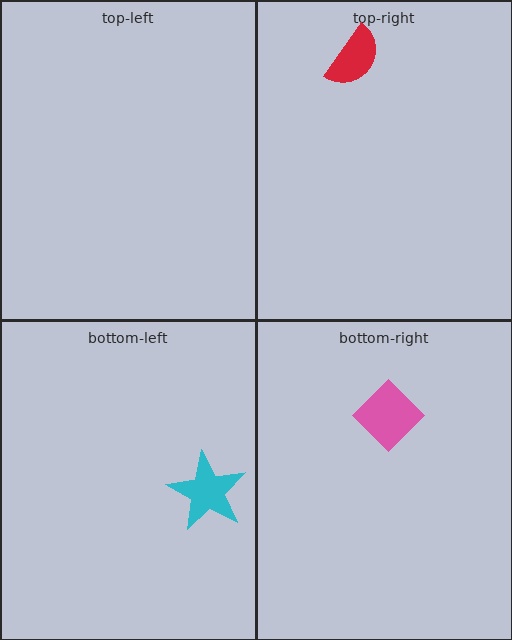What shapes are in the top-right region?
The red semicircle.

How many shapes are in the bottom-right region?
1.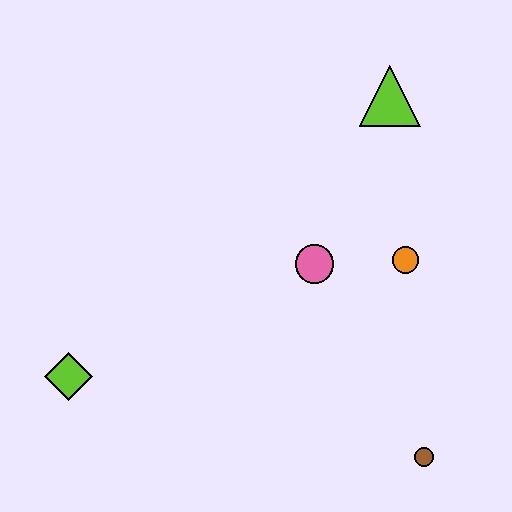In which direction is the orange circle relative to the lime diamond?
The orange circle is to the right of the lime diamond.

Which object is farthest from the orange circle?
The lime diamond is farthest from the orange circle.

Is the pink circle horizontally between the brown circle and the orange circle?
No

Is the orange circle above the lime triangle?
No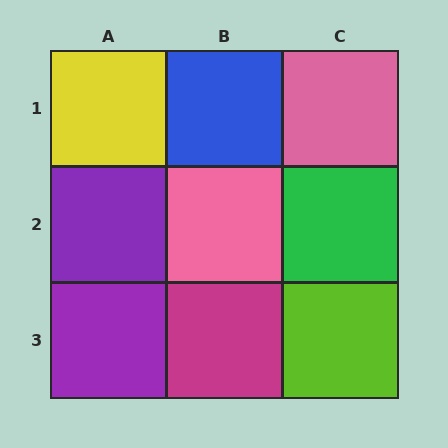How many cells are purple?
2 cells are purple.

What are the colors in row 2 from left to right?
Purple, pink, green.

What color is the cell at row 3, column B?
Magenta.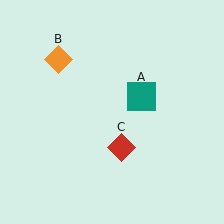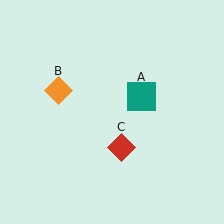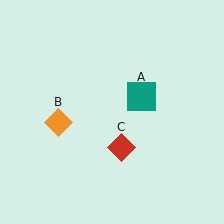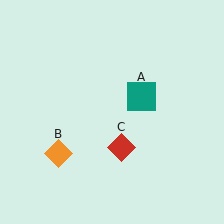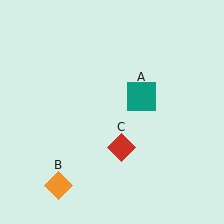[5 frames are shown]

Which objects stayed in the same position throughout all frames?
Teal square (object A) and red diamond (object C) remained stationary.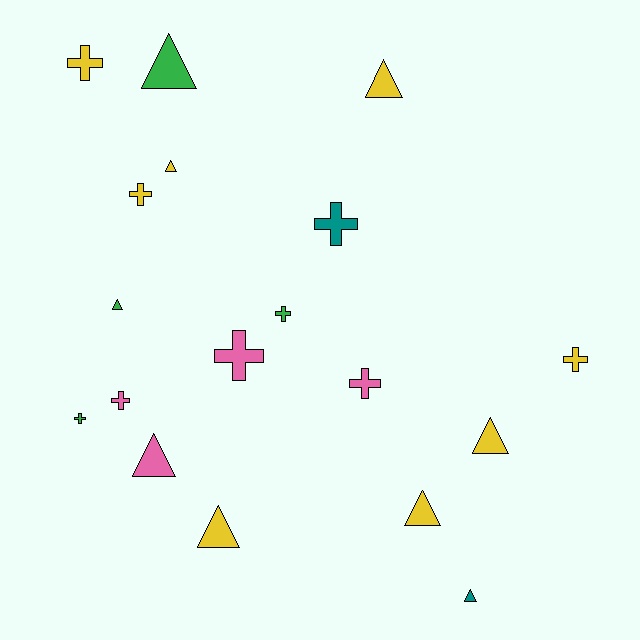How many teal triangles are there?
There is 1 teal triangle.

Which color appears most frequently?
Yellow, with 8 objects.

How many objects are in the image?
There are 18 objects.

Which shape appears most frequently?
Triangle, with 9 objects.